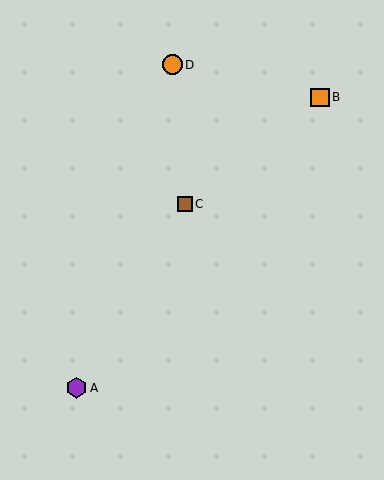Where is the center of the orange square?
The center of the orange square is at (320, 98).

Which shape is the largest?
The purple hexagon (labeled A) is the largest.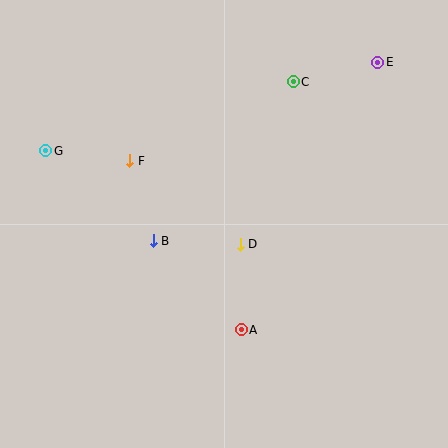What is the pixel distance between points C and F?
The distance between C and F is 181 pixels.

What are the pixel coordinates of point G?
Point G is at (46, 151).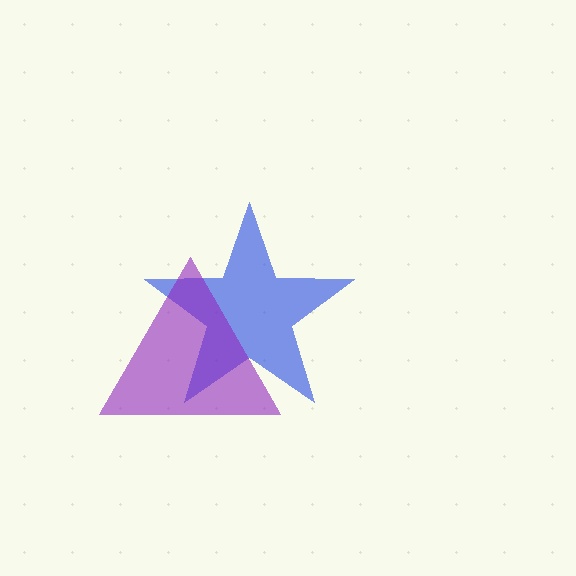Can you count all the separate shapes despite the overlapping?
Yes, there are 2 separate shapes.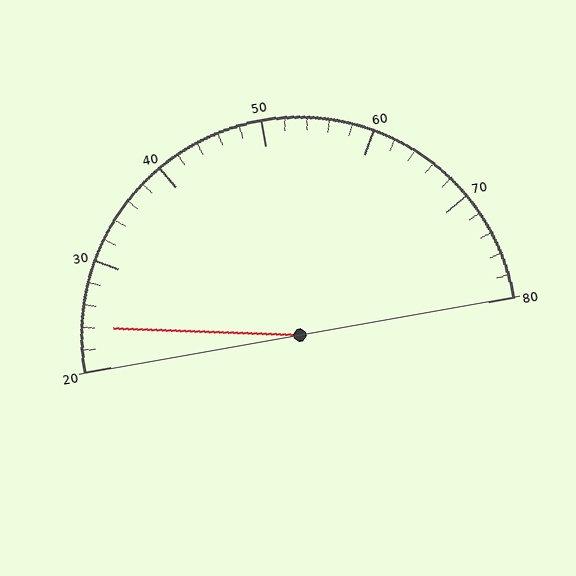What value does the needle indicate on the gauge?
The needle indicates approximately 24.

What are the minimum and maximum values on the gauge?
The gauge ranges from 20 to 80.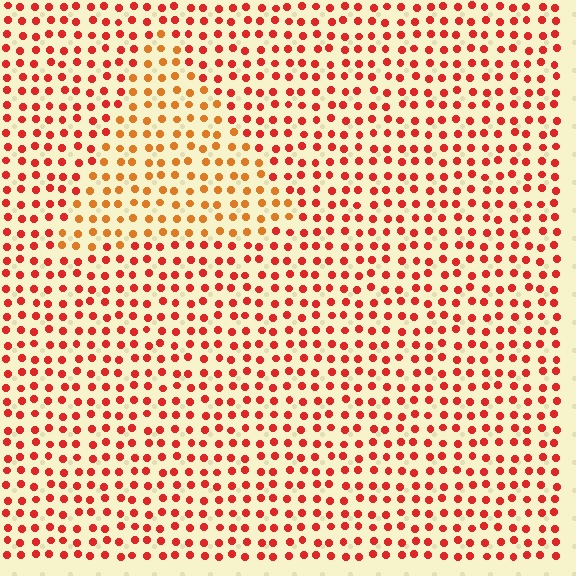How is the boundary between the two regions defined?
The boundary is defined purely by a slight shift in hue (about 28 degrees). Spacing, size, and orientation are identical on both sides.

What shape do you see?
I see a triangle.